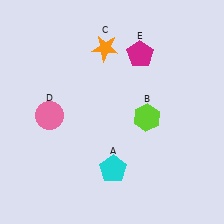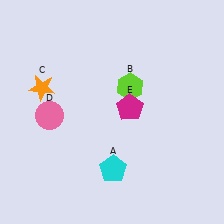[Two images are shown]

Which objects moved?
The objects that moved are: the lime hexagon (B), the orange star (C), the magenta pentagon (E).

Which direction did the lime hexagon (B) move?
The lime hexagon (B) moved up.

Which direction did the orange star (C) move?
The orange star (C) moved left.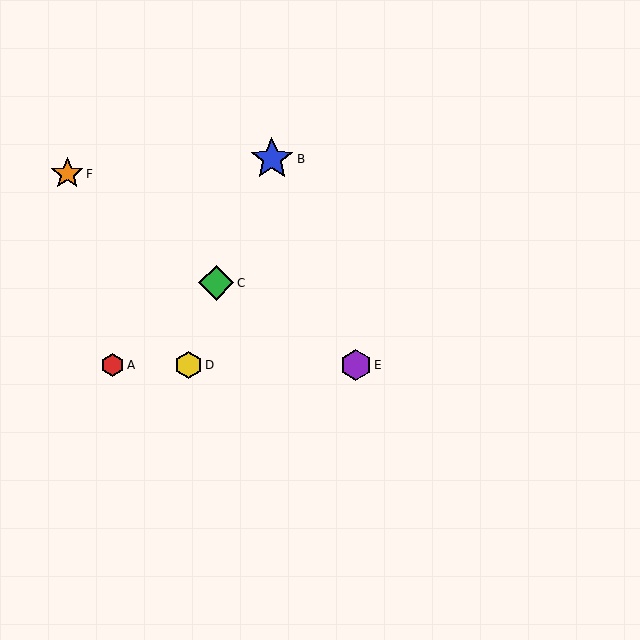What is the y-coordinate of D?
Object D is at y≈365.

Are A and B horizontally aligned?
No, A is at y≈365 and B is at y≈159.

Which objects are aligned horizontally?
Objects A, D, E are aligned horizontally.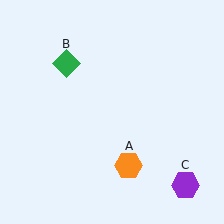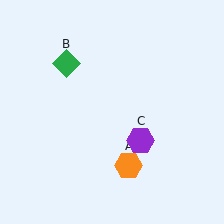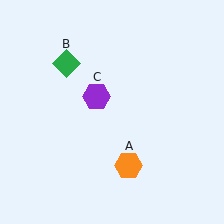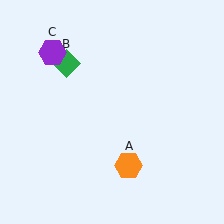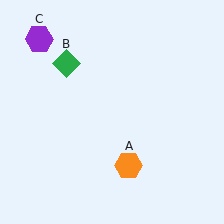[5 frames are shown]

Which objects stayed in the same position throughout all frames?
Orange hexagon (object A) and green diamond (object B) remained stationary.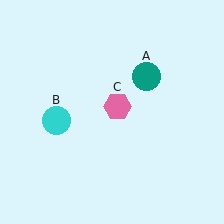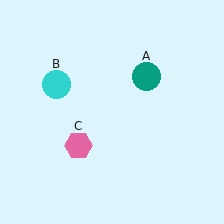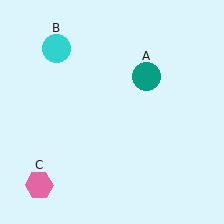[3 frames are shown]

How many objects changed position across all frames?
2 objects changed position: cyan circle (object B), pink hexagon (object C).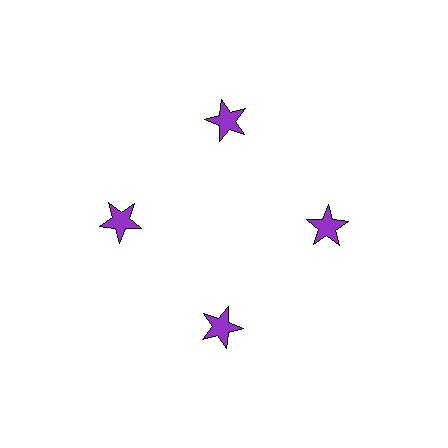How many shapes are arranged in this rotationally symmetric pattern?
There are 4 shapes, arranged in 4 groups of 1.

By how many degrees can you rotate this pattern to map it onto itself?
The pattern maps onto itself every 90 degrees of rotation.